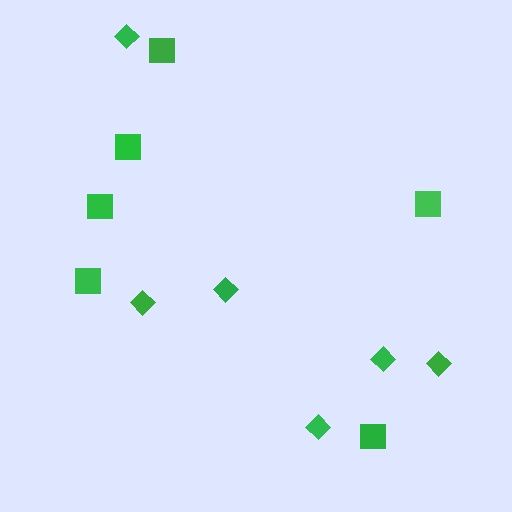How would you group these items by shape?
There are 2 groups: one group of squares (6) and one group of diamonds (6).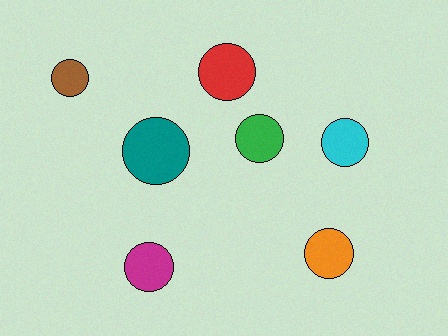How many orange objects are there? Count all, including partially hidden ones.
There is 1 orange object.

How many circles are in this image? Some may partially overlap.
There are 7 circles.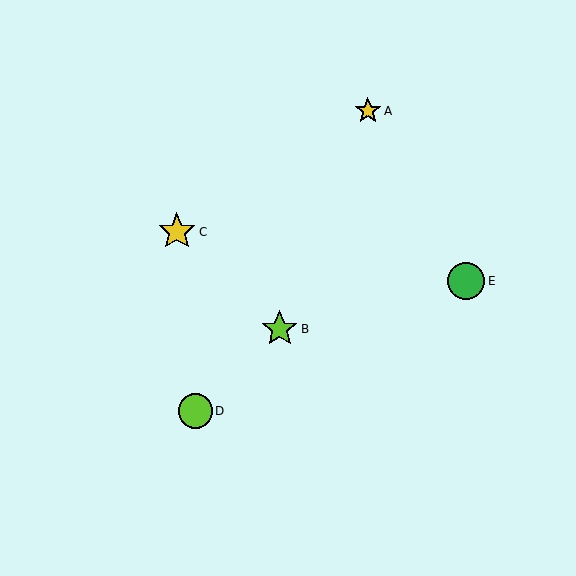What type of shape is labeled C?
Shape C is a yellow star.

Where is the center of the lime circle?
The center of the lime circle is at (195, 411).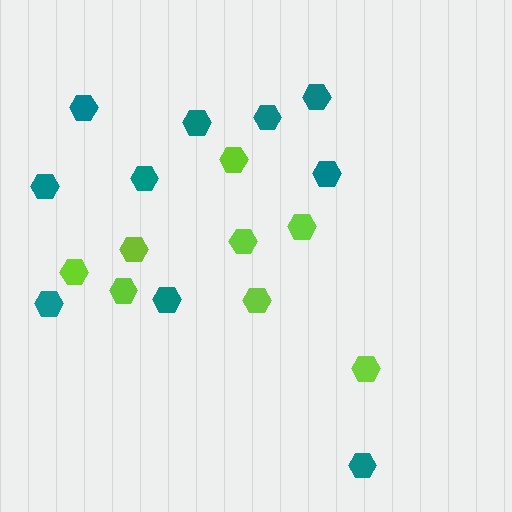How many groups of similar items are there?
There are 2 groups: one group of lime hexagons (8) and one group of teal hexagons (10).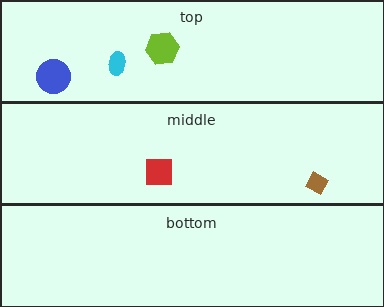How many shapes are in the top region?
3.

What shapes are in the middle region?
The red square, the brown diamond.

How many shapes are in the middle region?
2.